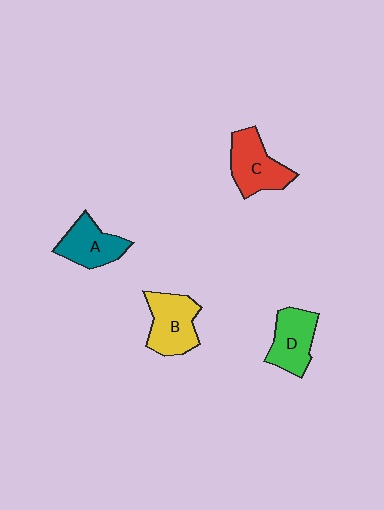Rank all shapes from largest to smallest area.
From largest to smallest: B (yellow), C (red), D (green), A (teal).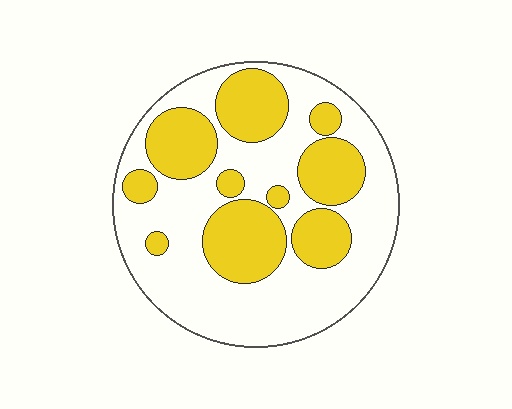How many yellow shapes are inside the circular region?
10.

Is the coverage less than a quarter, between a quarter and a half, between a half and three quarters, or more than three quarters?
Between a quarter and a half.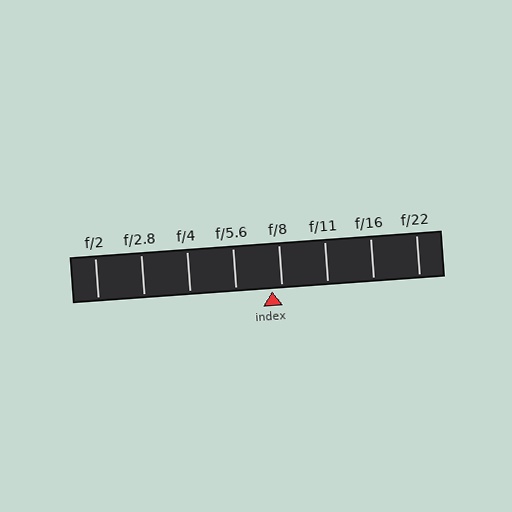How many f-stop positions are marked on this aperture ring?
There are 8 f-stop positions marked.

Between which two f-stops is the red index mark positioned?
The index mark is between f/5.6 and f/8.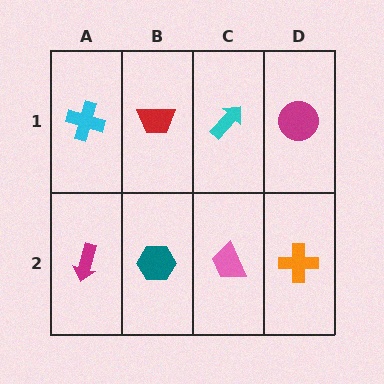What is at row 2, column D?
An orange cross.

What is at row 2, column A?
A magenta arrow.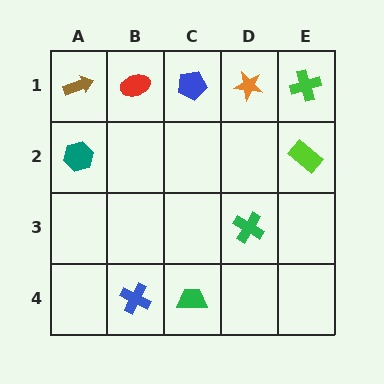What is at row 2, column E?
A lime rectangle.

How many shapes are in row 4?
2 shapes.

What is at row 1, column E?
A green cross.